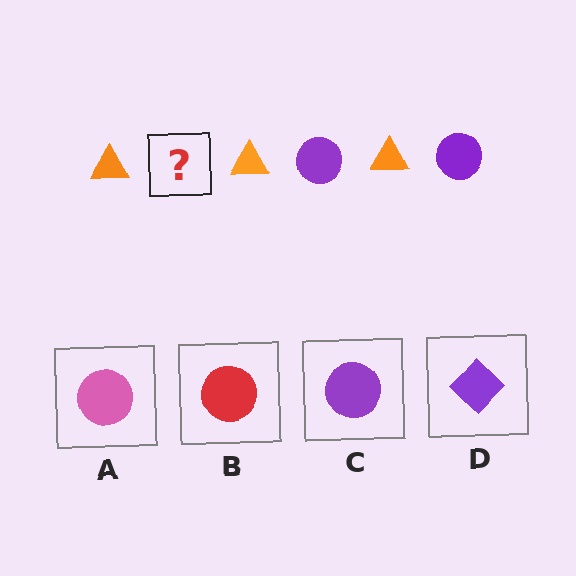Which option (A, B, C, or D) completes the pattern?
C.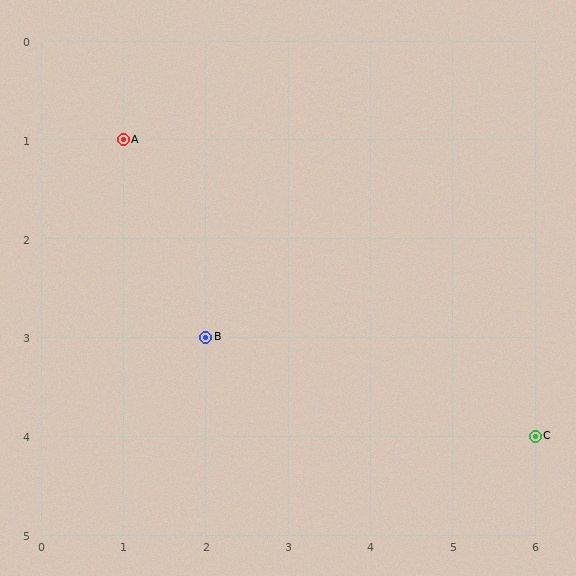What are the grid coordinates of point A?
Point A is at grid coordinates (1, 1).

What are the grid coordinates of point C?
Point C is at grid coordinates (6, 4).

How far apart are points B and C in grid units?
Points B and C are 4 columns and 1 row apart (about 4.1 grid units diagonally).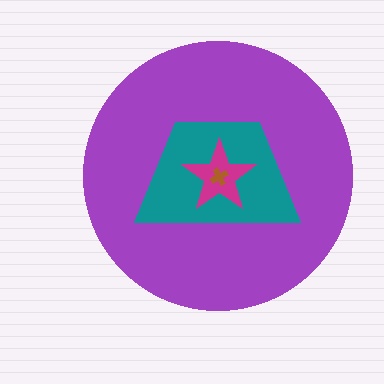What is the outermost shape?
The purple circle.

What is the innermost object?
The brown cross.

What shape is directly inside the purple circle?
The teal trapezoid.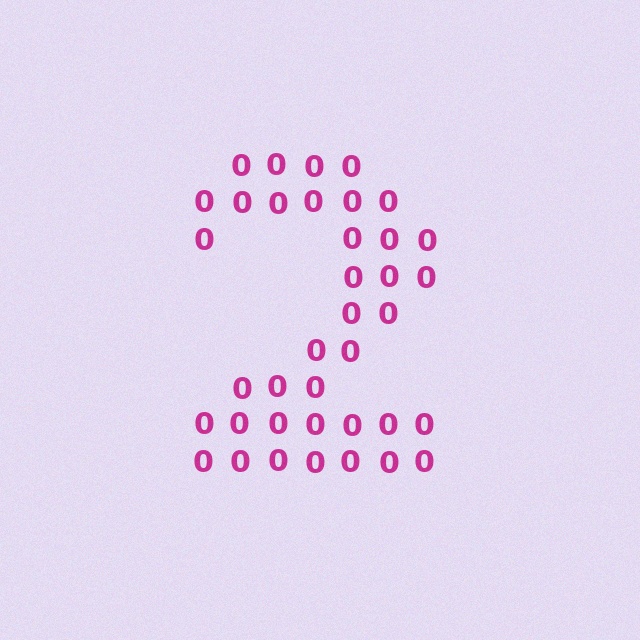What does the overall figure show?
The overall figure shows the digit 2.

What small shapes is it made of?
It is made of small digit 0's.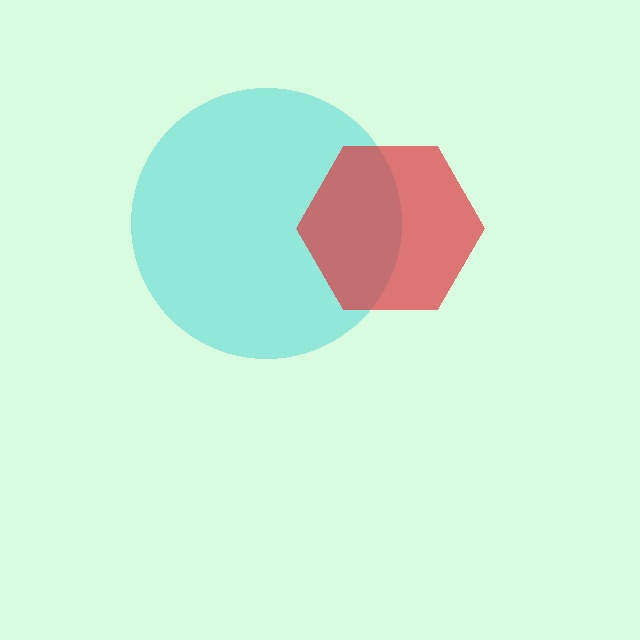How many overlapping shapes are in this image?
There are 2 overlapping shapes in the image.